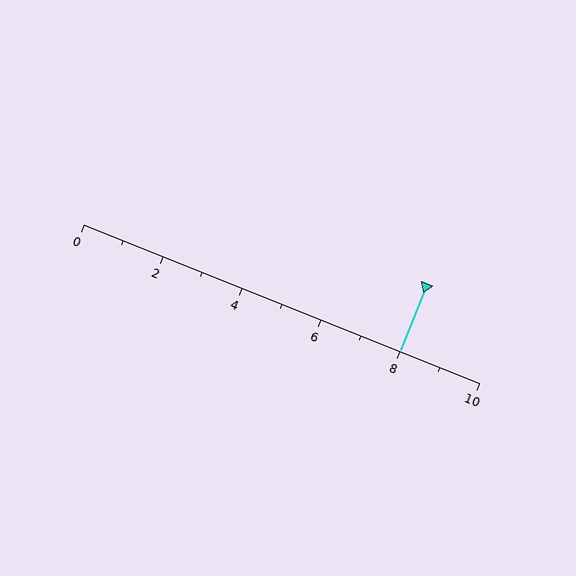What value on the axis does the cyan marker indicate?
The marker indicates approximately 8.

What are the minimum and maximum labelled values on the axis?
The axis runs from 0 to 10.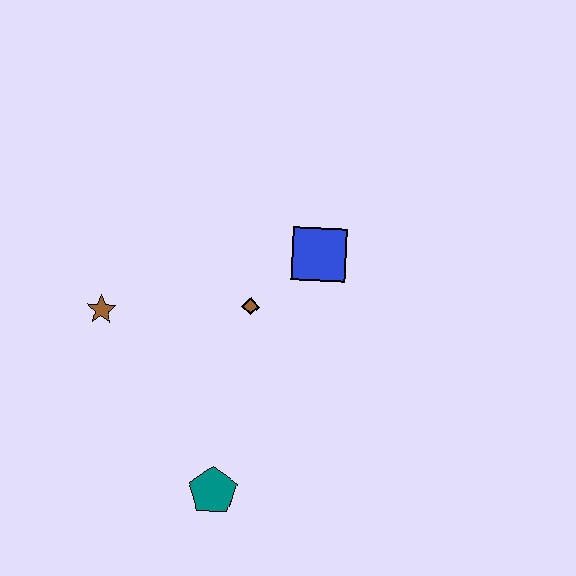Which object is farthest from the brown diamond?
The teal pentagon is farthest from the brown diamond.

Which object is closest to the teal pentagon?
The brown diamond is closest to the teal pentagon.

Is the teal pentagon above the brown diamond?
No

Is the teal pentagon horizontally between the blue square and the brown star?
Yes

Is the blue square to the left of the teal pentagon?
No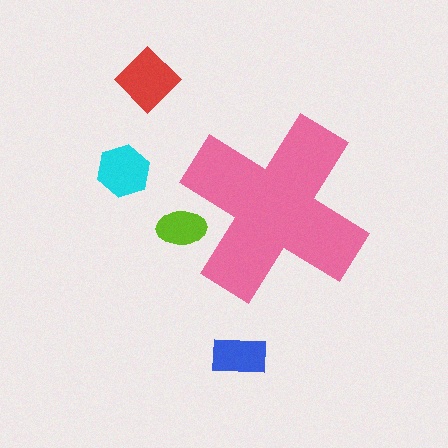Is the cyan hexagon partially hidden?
No, the cyan hexagon is fully visible.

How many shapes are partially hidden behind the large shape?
1 shape is partially hidden.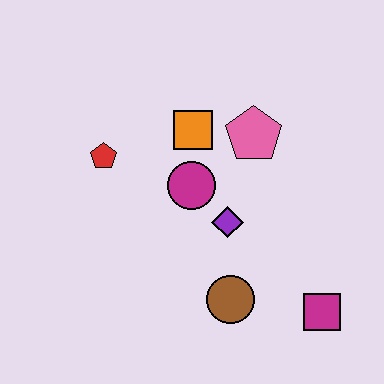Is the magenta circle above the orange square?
No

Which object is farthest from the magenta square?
The red pentagon is farthest from the magenta square.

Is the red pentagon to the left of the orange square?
Yes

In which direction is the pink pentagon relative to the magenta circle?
The pink pentagon is to the right of the magenta circle.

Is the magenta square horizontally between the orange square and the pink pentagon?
No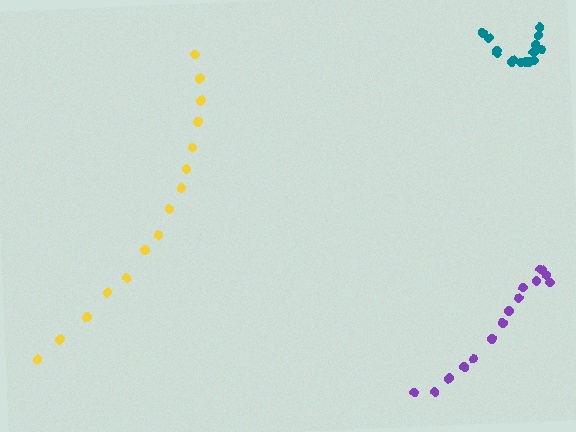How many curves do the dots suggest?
There are 3 distinct paths.